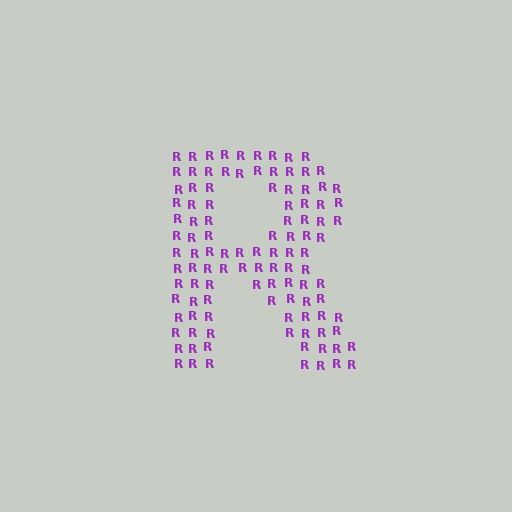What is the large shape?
The large shape is the letter R.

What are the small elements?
The small elements are letter R's.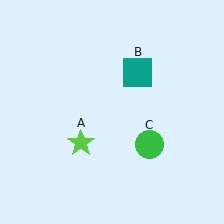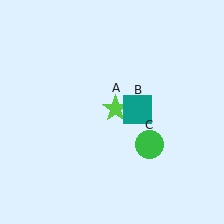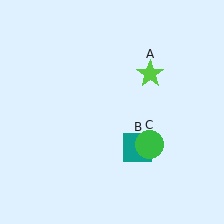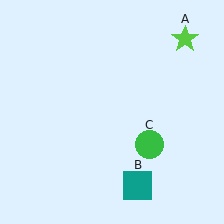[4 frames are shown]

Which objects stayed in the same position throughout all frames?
Green circle (object C) remained stationary.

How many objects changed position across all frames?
2 objects changed position: lime star (object A), teal square (object B).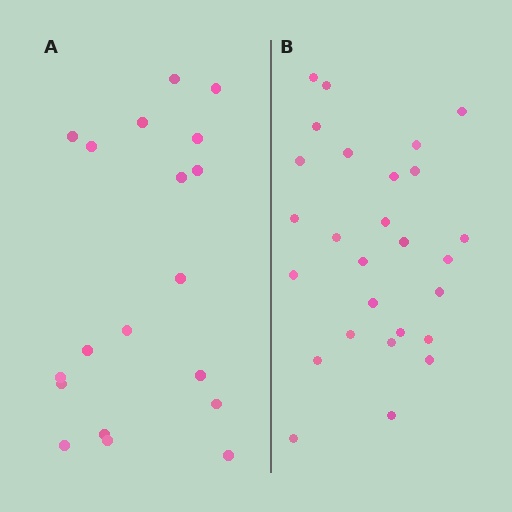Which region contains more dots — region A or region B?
Region B (the right region) has more dots.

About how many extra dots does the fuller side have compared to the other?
Region B has roughly 8 or so more dots than region A.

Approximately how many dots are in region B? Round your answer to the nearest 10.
About 30 dots. (The exact count is 27, which rounds to 30.)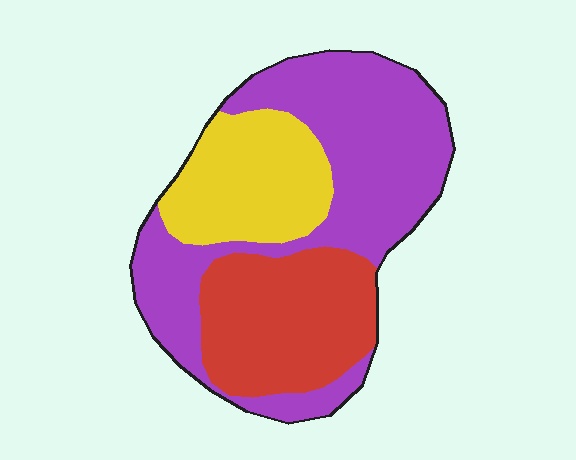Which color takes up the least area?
Yellow, at roughly 25%.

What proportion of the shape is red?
Red covers 28% of the shape.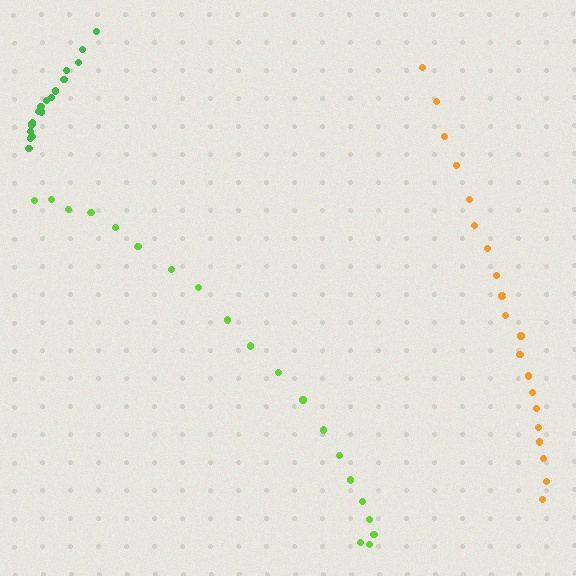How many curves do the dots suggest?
There are 3 distinct paths.